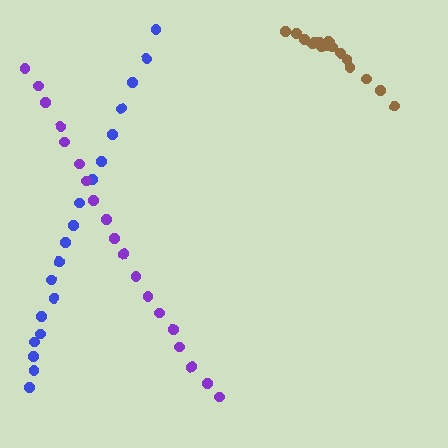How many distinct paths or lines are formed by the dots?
There are 3 distinct paths.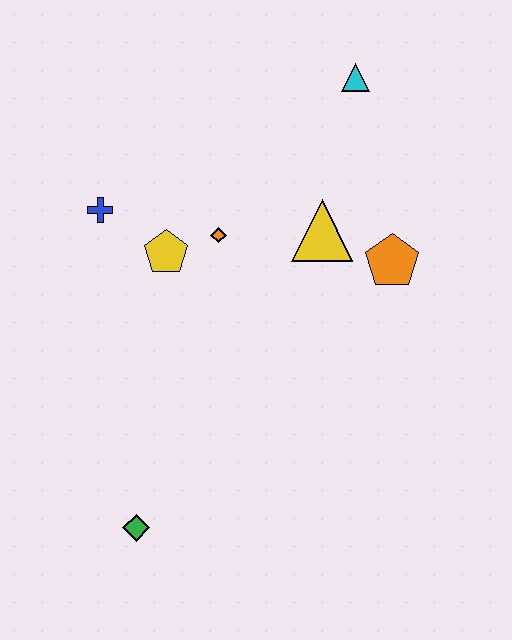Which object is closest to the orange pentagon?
The yellow triangle is closest to the orange pentagon.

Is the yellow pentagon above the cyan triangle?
No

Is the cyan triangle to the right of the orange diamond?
Yes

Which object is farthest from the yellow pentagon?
The green diamond is farthest from the yellow pentagon.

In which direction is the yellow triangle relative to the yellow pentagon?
The yellow triangle is to the right of the yellow pentagon.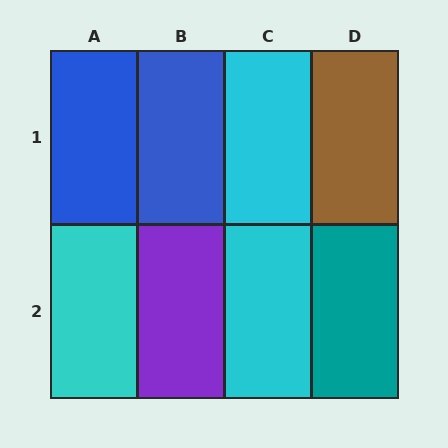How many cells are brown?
1 cell is brown.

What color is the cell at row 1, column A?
Blue.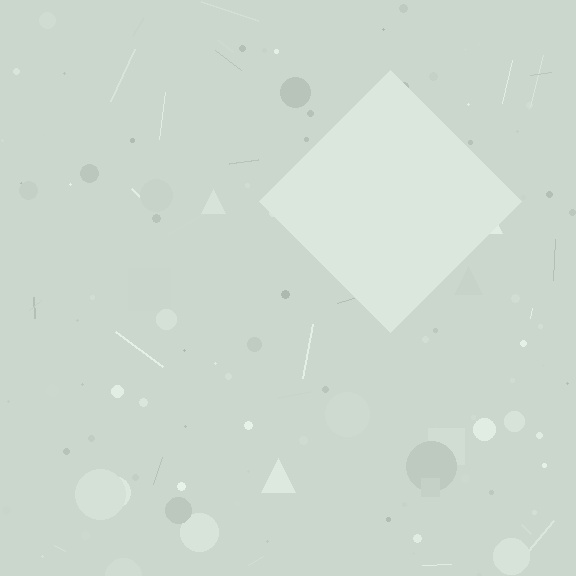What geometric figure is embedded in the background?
A diamond is embedded in the background.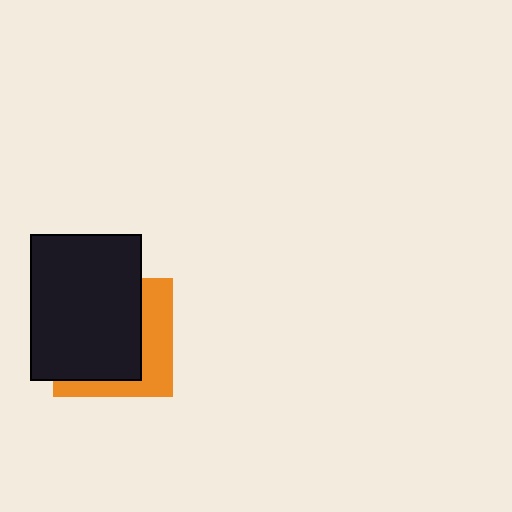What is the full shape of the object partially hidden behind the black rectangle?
The partially hidden object is an orange square.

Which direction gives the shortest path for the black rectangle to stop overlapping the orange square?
Moving toward the upper-left gives the shortest separation.